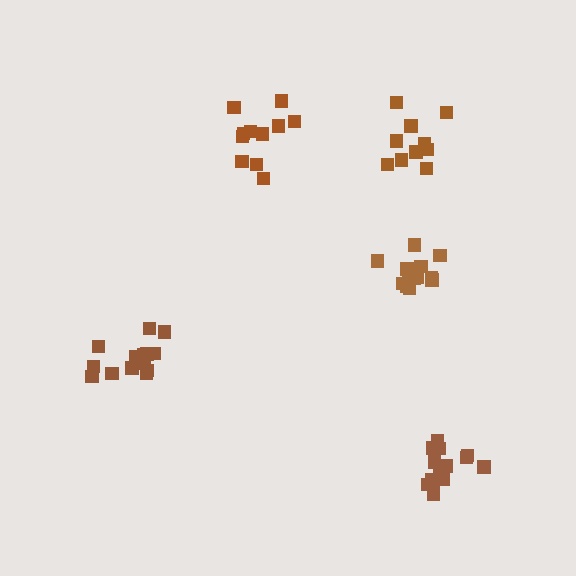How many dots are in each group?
Group 1: 15 dots, Group 2: 13 dots, Group 3: 16 dots, Group 4: 11 dots, Group 5: 11 dots (66 total).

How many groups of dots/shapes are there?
There are 5 groups.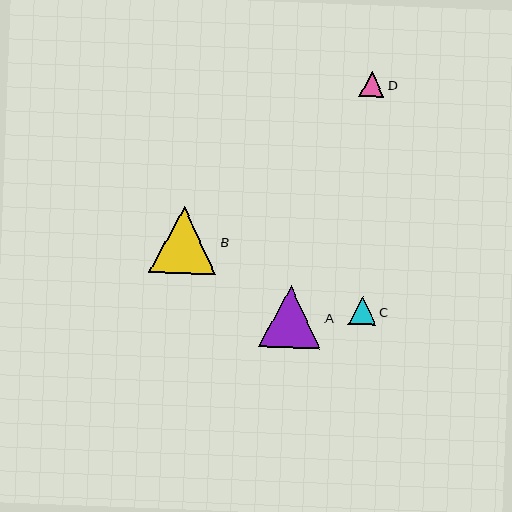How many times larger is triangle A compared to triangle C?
Triangle A is approximately 2.2 times the size of triangle C.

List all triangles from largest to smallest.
From largest to smallest: B, A, C, D.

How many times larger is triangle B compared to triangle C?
Triangle B is approximately 2.4 times the size of triangle C.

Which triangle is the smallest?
Triangle D is the smallest with a size of approximately 25 pixels.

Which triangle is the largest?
Triangle B is the largest with a size of approximately 67 pixels.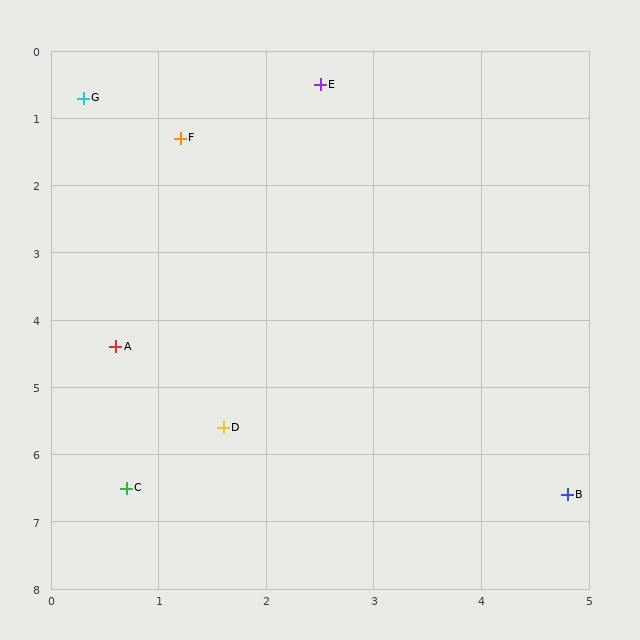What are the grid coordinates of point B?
Point B is at approximately (4.8, 6.6).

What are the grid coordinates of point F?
Point F is at approximately (1.2, 1.3).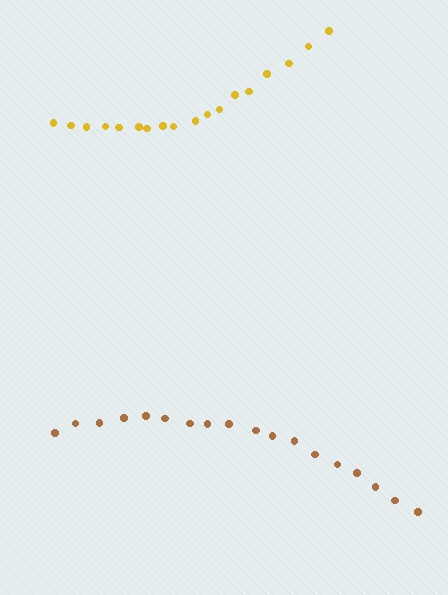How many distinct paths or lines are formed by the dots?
There are 2 distinct paths.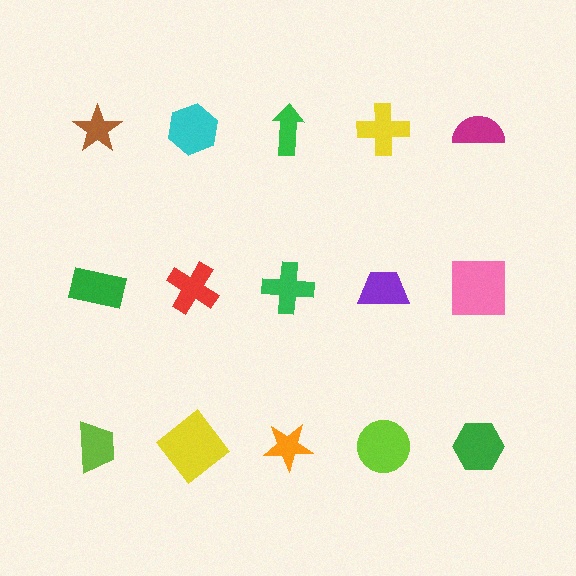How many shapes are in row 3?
5 shapes.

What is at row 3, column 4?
A lime circle.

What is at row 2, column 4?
A purple trapezoid.